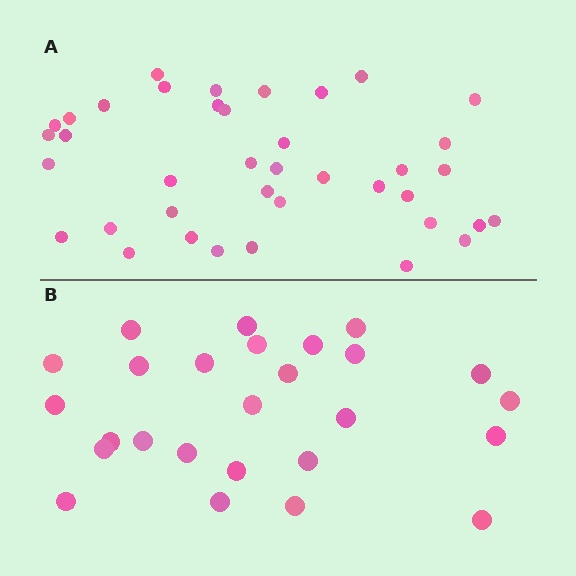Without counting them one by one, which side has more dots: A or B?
Region A (the top region) has more dots.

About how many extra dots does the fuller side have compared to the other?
Region A has approximately 15 more dots than region B.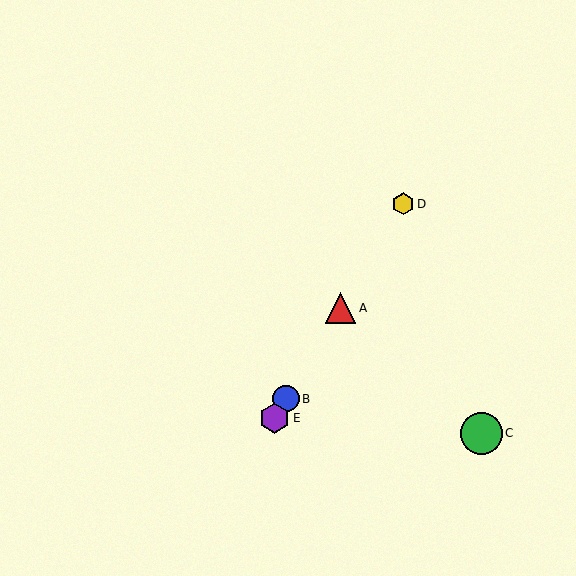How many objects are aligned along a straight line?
4 objects (A, B, D, E) are aligned along a straight line.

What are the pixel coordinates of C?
Object C is at (481, 433).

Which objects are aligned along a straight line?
Objects A, B, D, E are aligned along a straight line.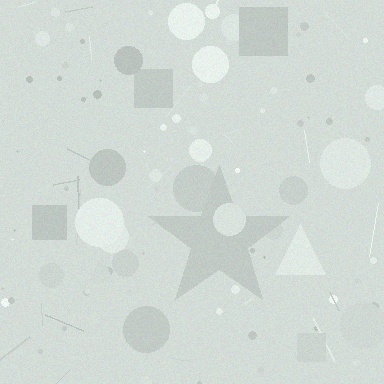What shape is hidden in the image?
A star is hidden in the image.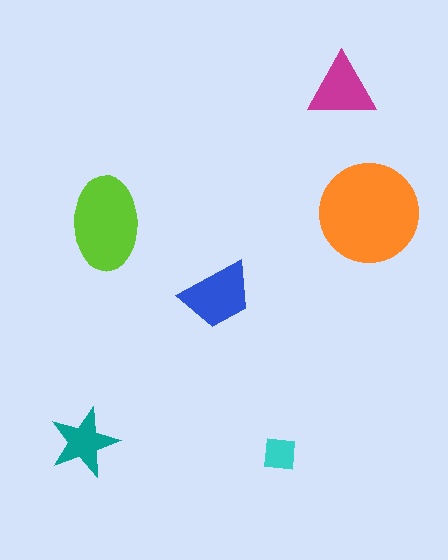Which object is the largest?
The orange circle.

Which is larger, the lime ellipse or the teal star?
The lime ellipse.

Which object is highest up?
The magenta triangle is topmost.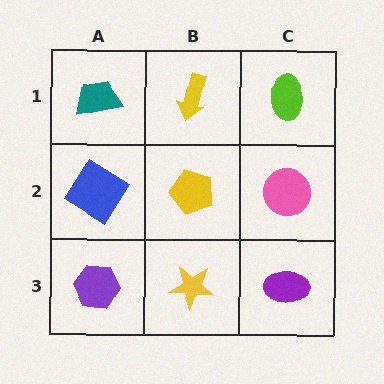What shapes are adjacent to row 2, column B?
A yellow arrow (row 1, column B), a yellow star (row 3, column B), a blue diamond (row 2, column A), a pink circle (row 2, column C).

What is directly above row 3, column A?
A blue diamond.